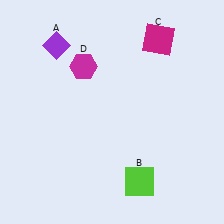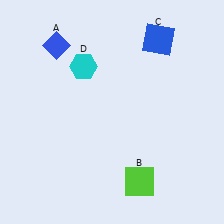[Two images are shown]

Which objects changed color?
A changed from purple to blue. C changed from magenta to blue. D changed from magenta to cyan.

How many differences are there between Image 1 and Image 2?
There are 3 differences between the two images.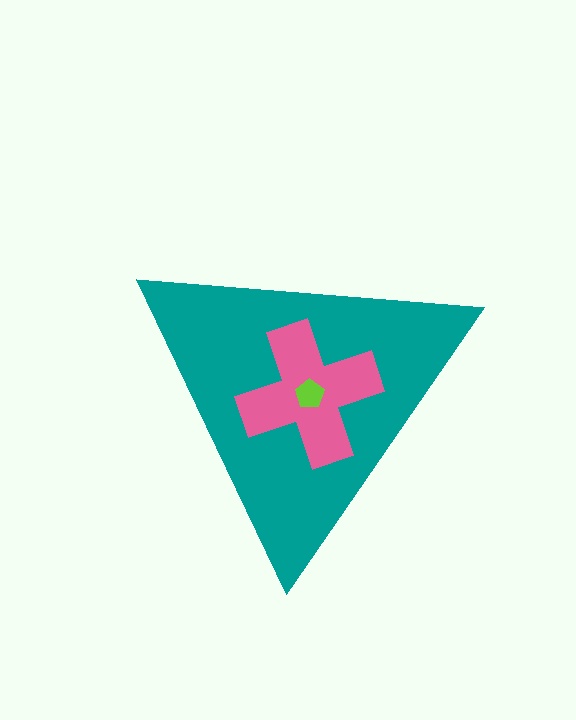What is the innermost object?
The lime pentagon.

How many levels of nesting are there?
3.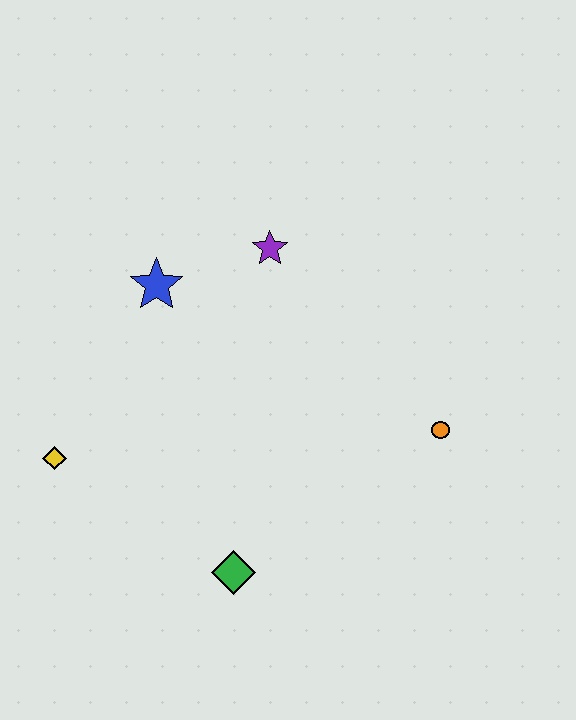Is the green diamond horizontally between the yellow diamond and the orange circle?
Yes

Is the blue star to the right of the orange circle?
No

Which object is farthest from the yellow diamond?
The orange circle is farthest from the yellow diamond.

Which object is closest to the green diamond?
The yellow diamond is closest to the green diamond.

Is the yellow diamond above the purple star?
No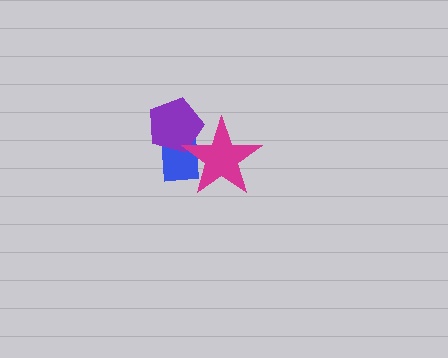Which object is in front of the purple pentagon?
The magenta star is in front of the purple pentagon.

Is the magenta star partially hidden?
No, no other shape covers it.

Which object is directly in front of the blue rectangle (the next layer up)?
The purple pentagon is directly in front of the blue rectangle.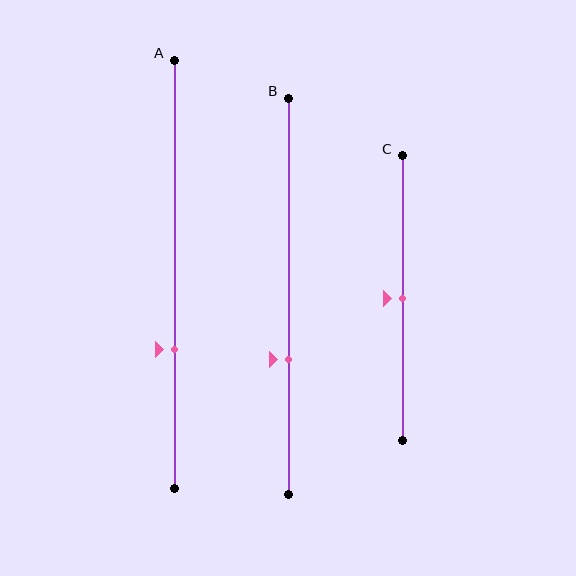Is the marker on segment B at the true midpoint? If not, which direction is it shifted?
No, the marker on segment B is shifted downward by about 16% of the segment length.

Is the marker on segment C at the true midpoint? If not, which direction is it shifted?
Yes, the marker on segment C is at the true midpoint.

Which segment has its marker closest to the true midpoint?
Segment C has its marker closest to the true midpoint.